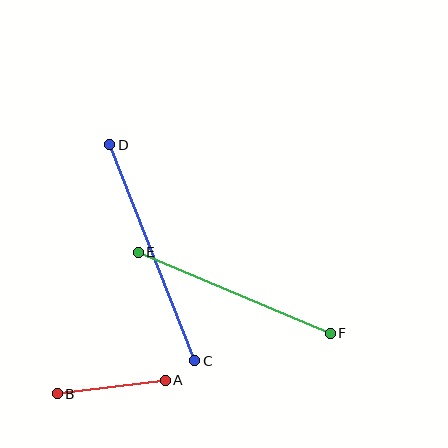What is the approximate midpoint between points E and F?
The midpoint is at approximately (234, 293) pixels.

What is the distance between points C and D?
The distance is approximately 232 pixels.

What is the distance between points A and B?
The distance is approximately 109 pixels.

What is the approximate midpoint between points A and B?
The midpoint is at approximately (111, 387) pixels.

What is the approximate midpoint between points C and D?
The midpoint is at approximately (152, 253) pixels.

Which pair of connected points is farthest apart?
Points C and D are farthest apart.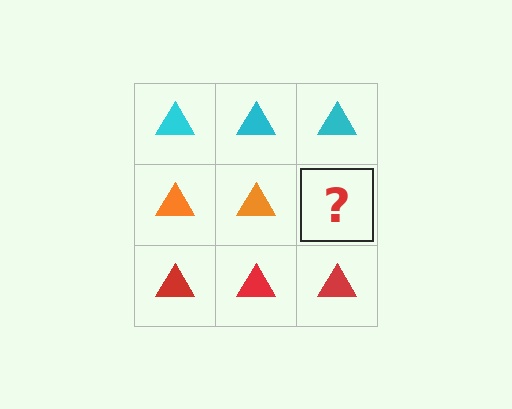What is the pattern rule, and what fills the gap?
The rule is that each row has a consistent color. The gap should be filled with an orange triangle.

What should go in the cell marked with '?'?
The missing cell should contain an orange triangle.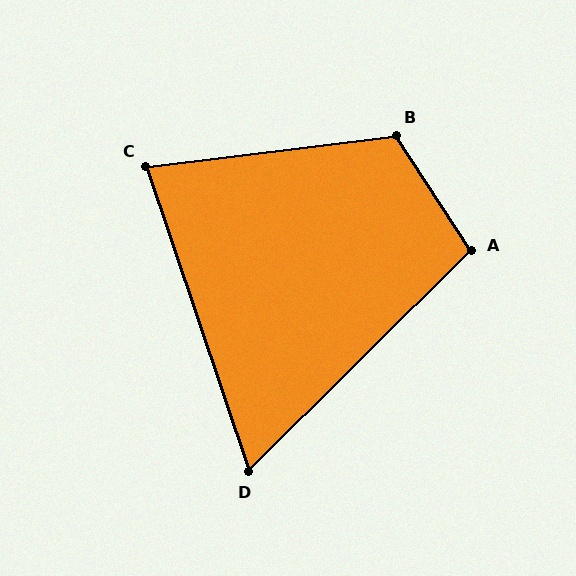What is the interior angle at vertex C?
Approximately 78 degrees (acute).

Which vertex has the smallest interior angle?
D, at approximately 64 degrees.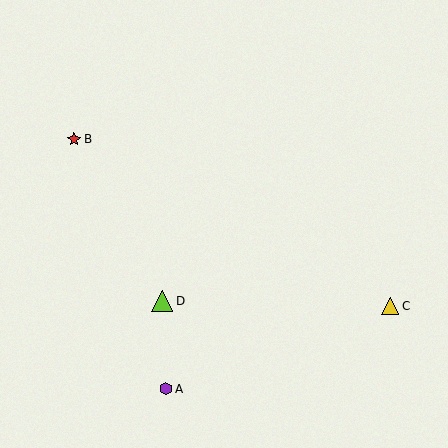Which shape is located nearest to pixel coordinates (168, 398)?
The purple hexagon (labeled A) at (166, 389) is nearest to that location.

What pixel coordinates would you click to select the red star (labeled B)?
Click at (74, 139) to select the red star B.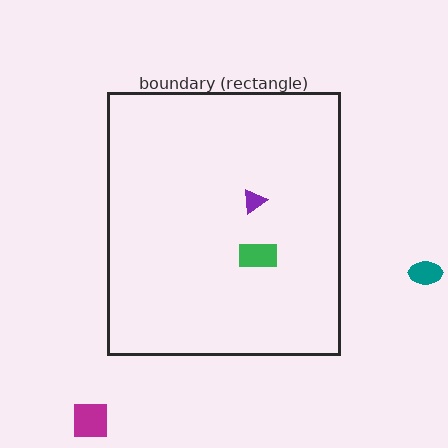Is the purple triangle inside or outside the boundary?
Inside.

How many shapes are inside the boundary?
2 inside, 2 outside.